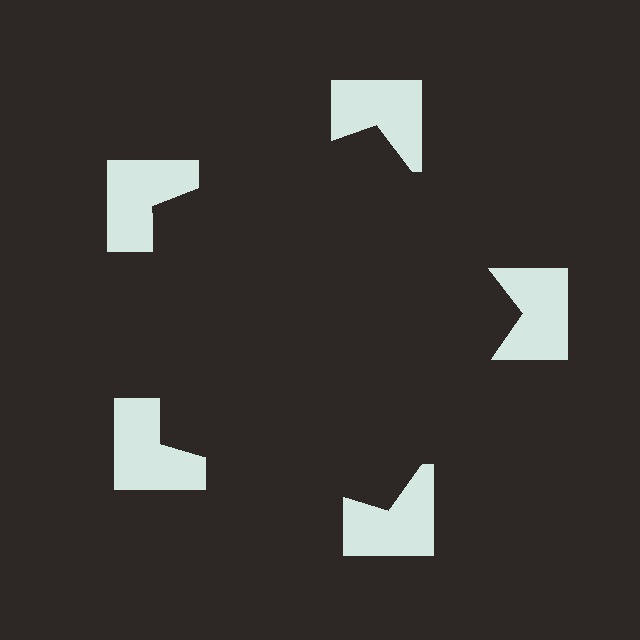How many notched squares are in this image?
There are 5 — one at each vertex of the illusory pentagon.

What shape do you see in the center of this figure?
An illusory pentagon — its edges are inferred from the aligned wedge cuts in the notched squares, not physically drawn.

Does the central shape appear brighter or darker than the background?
It typically appears slightly darker than the background, even though no actual brightness change is drawn.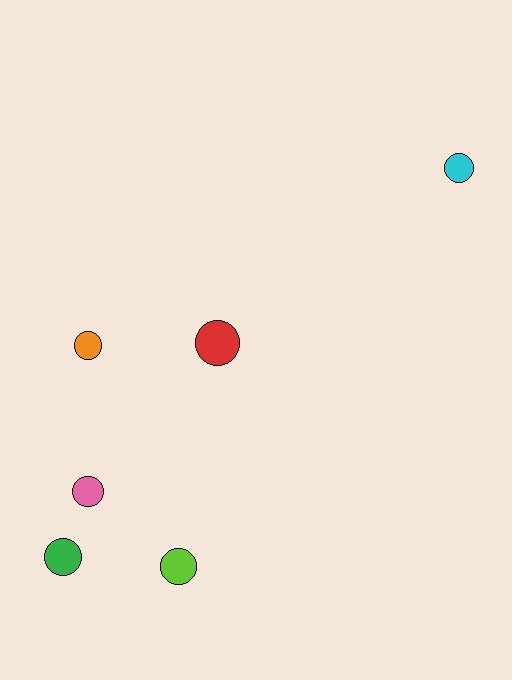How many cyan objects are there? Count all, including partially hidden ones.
There is 1 cyan object.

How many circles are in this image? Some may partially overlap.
There are 6 circles.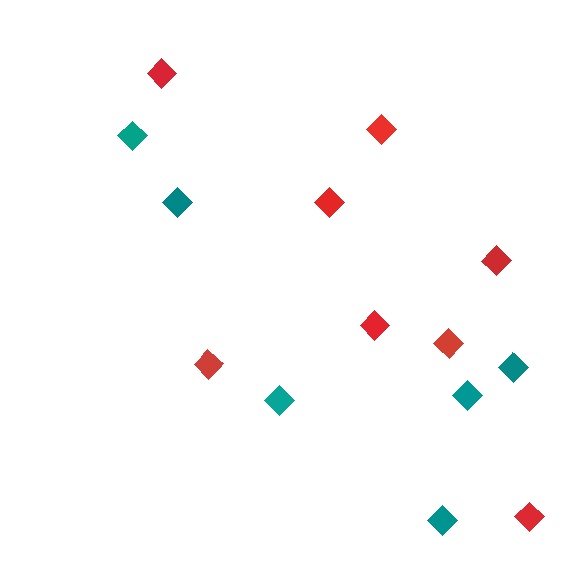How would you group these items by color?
There are 2 groups: one group of red diamonds (8) and one group of teal diamonds (6).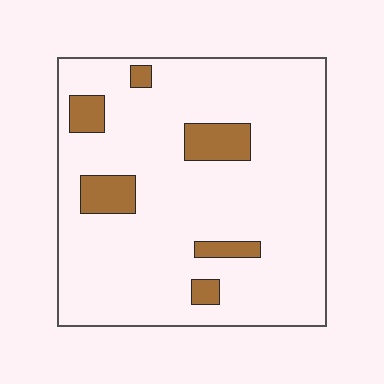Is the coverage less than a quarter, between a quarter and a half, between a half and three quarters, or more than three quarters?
Less than a quarter.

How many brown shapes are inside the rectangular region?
6.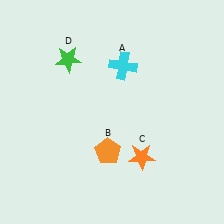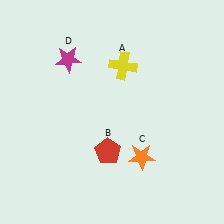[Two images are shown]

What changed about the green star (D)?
In Image 1, D is green. In Image 2, it changed to magenta.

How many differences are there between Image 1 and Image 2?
There are 3 differences between the two images.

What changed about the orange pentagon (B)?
In Image 1, B is orange. In Image 2, it changed to red.